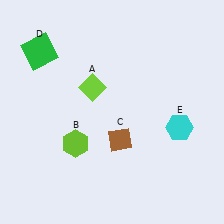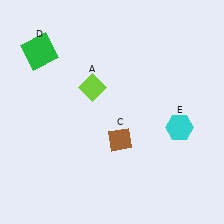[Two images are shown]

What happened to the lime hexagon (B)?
The lime hexagon (B) was removed in Image 2. It was in the bottom-left area of Image 1.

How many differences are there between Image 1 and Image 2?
There is 1 difference between the two images.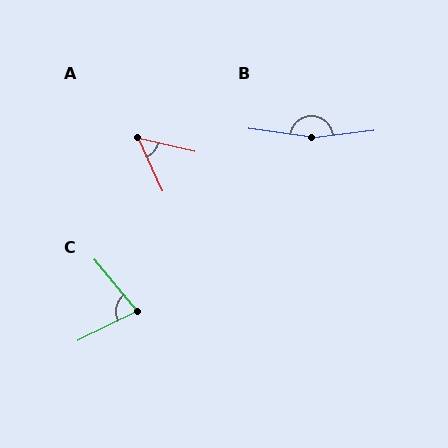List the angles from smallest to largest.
A (52°), C (77°), B (165°).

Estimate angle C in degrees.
Approximately 77 degrees.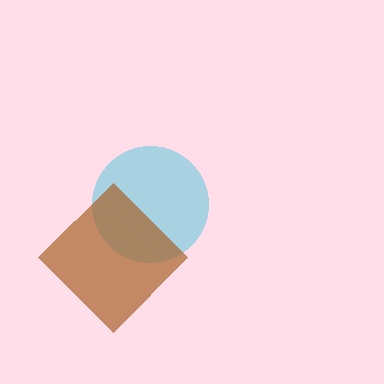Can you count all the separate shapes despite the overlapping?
Yes, there are 2 separate shapes.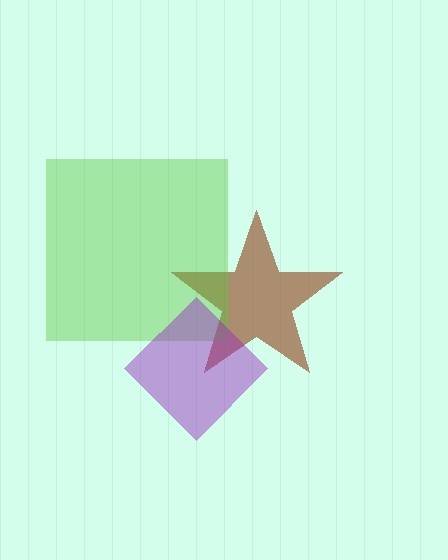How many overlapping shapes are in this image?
There are 3 overlapping shapes in the image.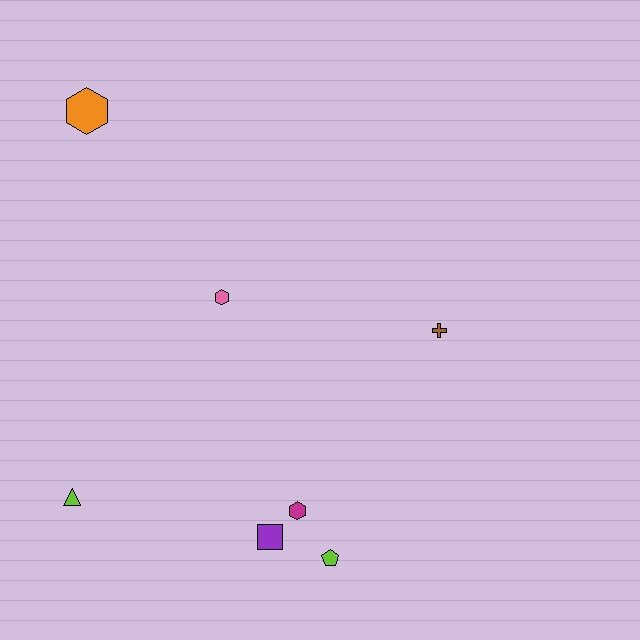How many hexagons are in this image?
There are 3 hexagons.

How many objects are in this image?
There are 7 objects.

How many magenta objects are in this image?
There is 1 magenta object.